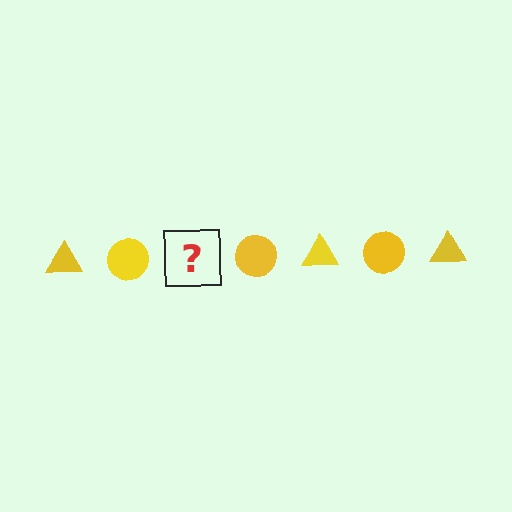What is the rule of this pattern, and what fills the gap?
The rule is that the pattern cycles through triangle, circle shapes in yellow. The gap should be filled with a yellow triangle.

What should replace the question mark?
The question mark should be replaced with a yellow triangle.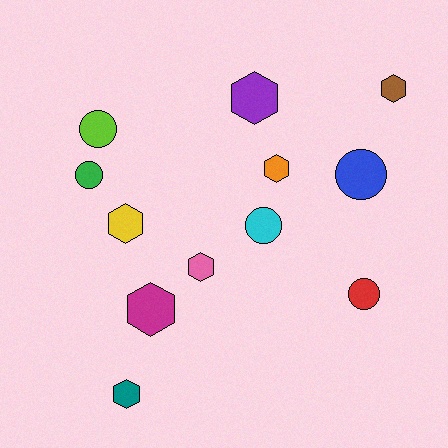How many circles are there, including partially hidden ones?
There are 5 circles.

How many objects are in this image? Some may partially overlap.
There are 12 objects.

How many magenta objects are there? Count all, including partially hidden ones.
There is 1 magenta object.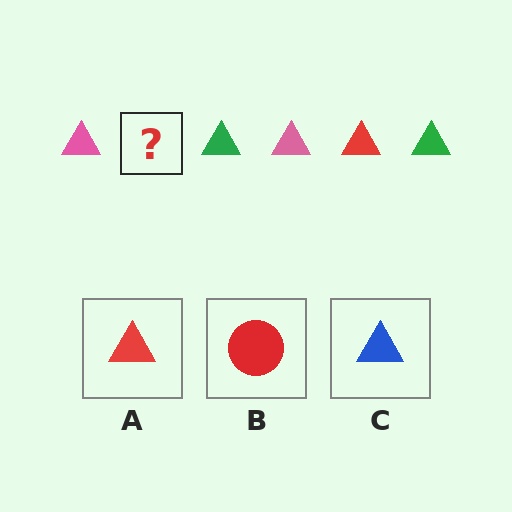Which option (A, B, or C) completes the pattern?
A.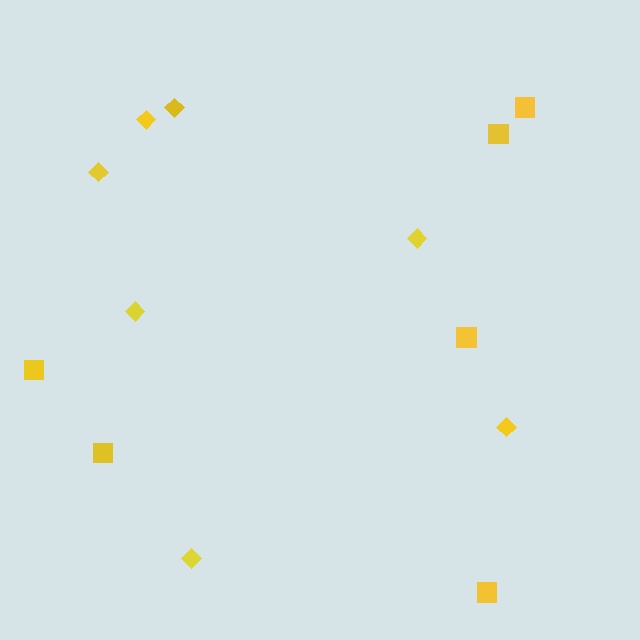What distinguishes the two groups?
There are 2 groups: one group of diamonds (7) and one group of squares (6).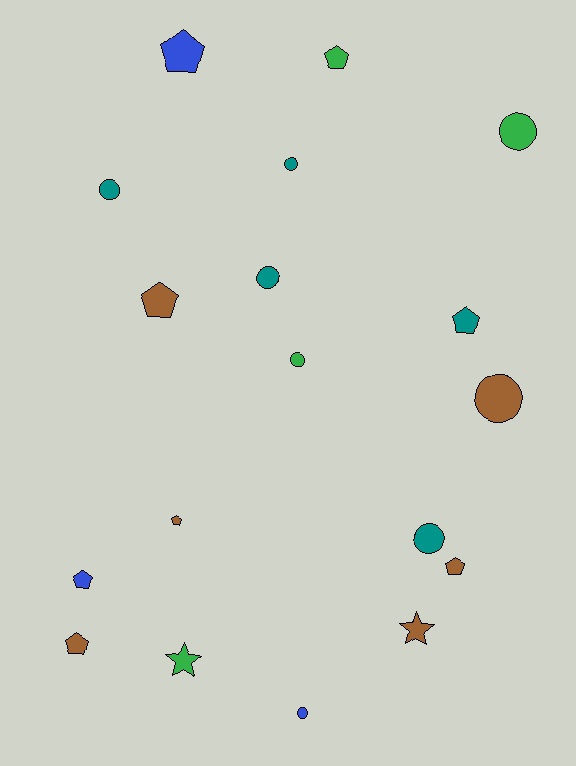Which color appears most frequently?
Brown, with 6 objects.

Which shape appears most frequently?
Pentagon, with 8 objects.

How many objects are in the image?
There are 18 objects.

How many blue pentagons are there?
There are 2 blue pentagons.